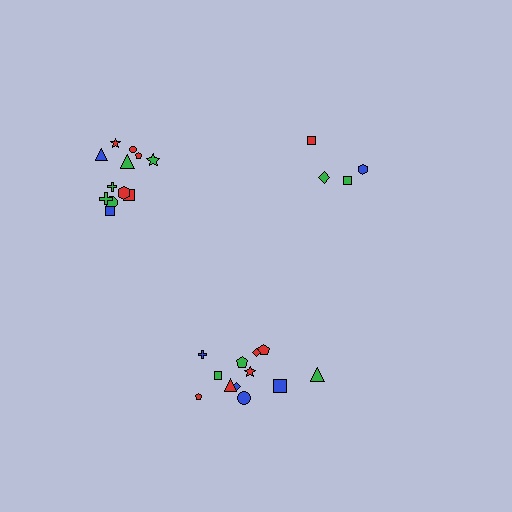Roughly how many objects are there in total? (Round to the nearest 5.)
Roughly 30 objects in total.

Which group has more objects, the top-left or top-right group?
The top-left group.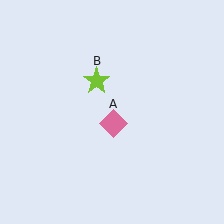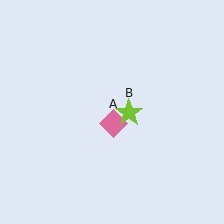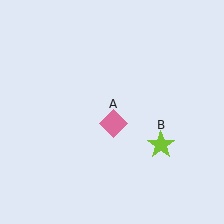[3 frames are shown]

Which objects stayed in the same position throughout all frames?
Pink diamond (object A) remained stationary.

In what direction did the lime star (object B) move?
The lime star (object B) moved down and to the right.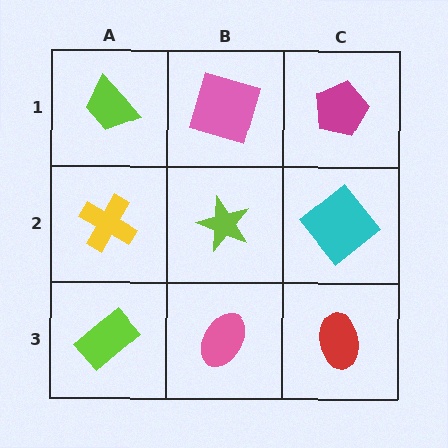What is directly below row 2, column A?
A lime rectangle.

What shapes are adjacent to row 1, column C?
A cyan diamond (row 2, column C), a pink square (row 1, column B).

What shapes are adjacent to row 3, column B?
A lime star (row 2, column B), a lime rectangle (row 3, column A), a red ellipse (row 3, column C).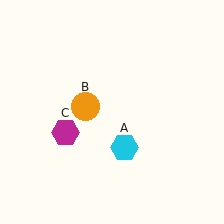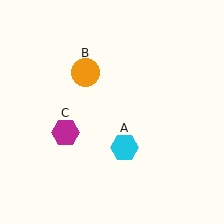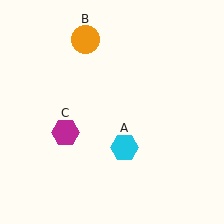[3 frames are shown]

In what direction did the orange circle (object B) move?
The orange circle (object B) moved up.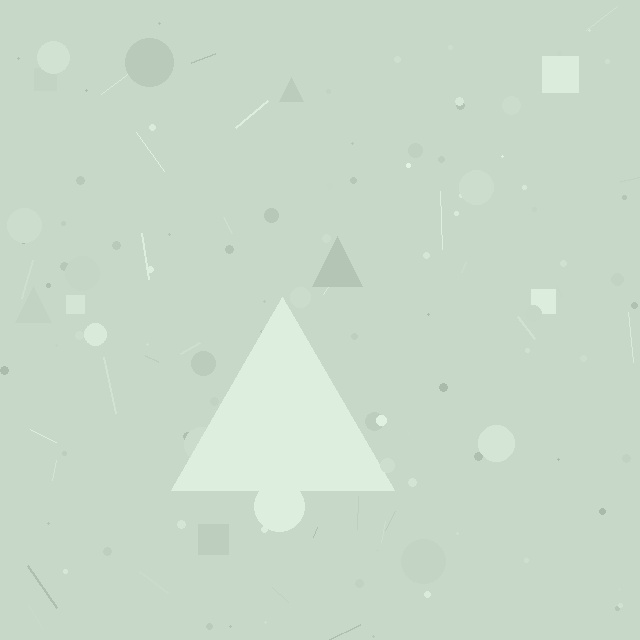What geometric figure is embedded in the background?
A triangle is embedded in the background.